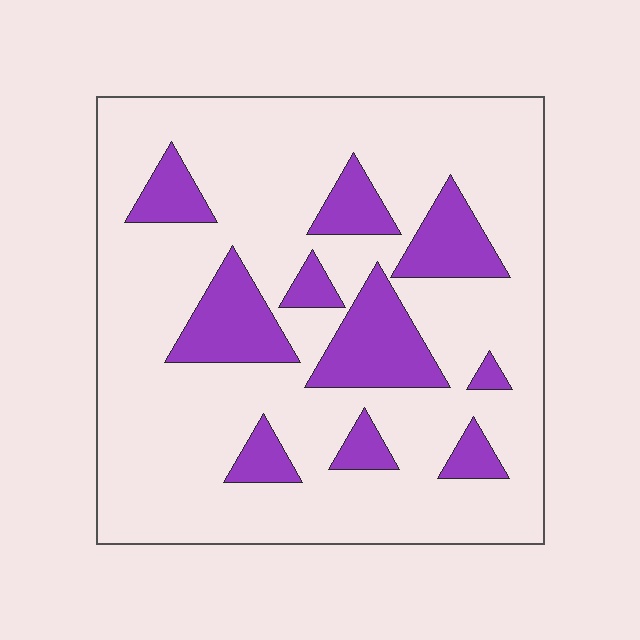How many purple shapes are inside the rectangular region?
10.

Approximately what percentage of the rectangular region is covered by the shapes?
Approximately 20%.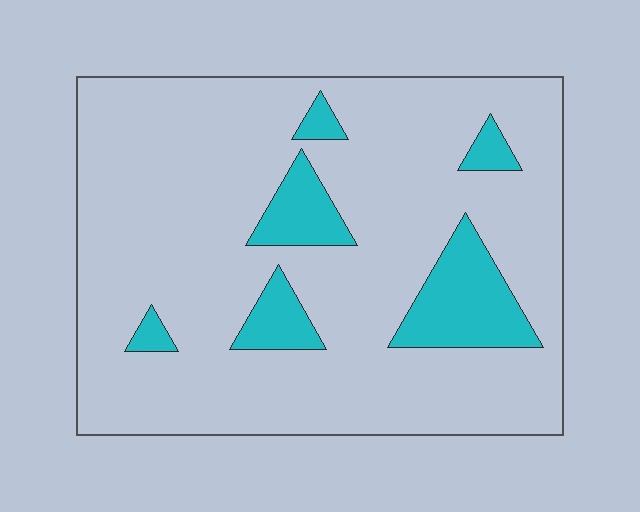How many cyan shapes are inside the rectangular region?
6.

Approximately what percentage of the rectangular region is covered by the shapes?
Approximately 15%.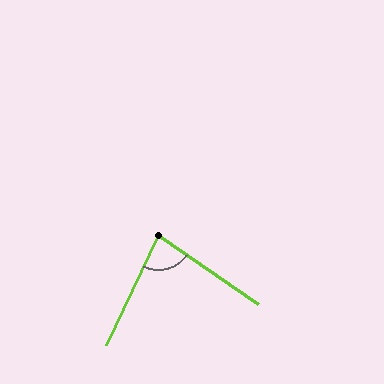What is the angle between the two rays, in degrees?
Approximately 81 degrees.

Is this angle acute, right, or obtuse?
It is acute.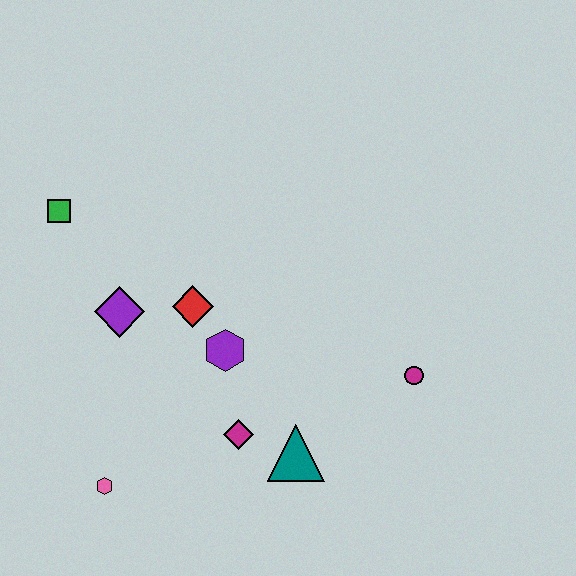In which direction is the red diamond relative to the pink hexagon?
The red diamond is above the pink hexagon.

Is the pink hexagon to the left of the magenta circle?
Yes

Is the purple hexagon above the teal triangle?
Yes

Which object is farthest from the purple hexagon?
The green square is farthest from the purple hexagon.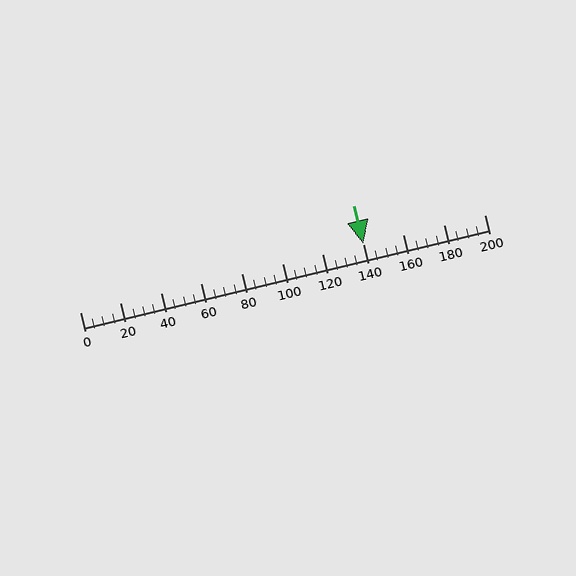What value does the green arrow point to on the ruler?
The green arrow points to approximately 140.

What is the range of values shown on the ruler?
The ruler shows values from 0 to 200.